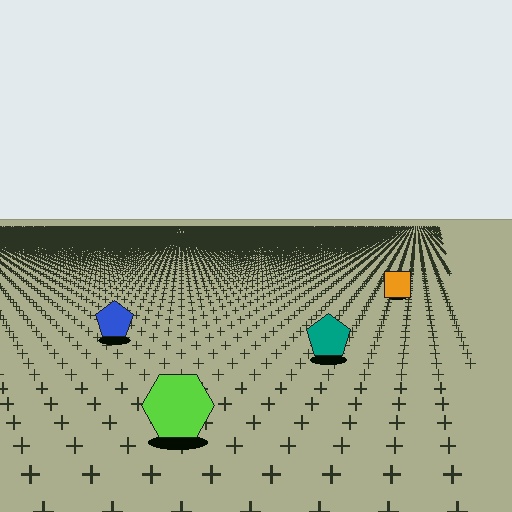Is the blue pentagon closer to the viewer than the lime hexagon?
No. The lime hexagon is closer — you can tell from the texture gradient: the ground texture is coarser near it.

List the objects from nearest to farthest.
From nearest to farthest: the lime hexagon, the teal pentagon, the blue pentagon, the orange square.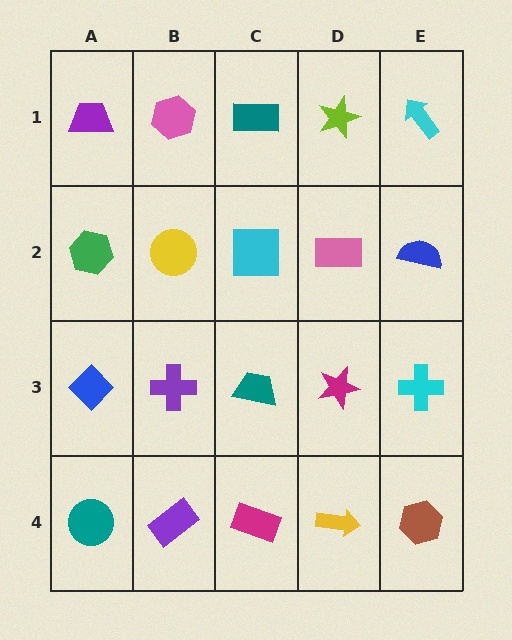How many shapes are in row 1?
5 shapes.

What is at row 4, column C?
A magenta rectangle.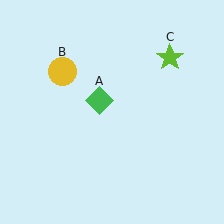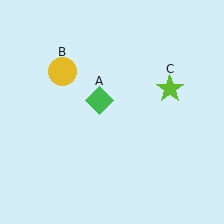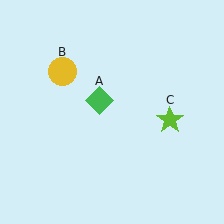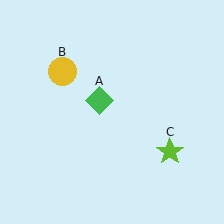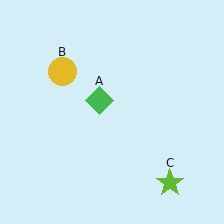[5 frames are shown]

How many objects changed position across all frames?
1 object changed position: lime star (object C).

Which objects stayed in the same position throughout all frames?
Green diamond (object A) and yellow circle (object B) remained stationary.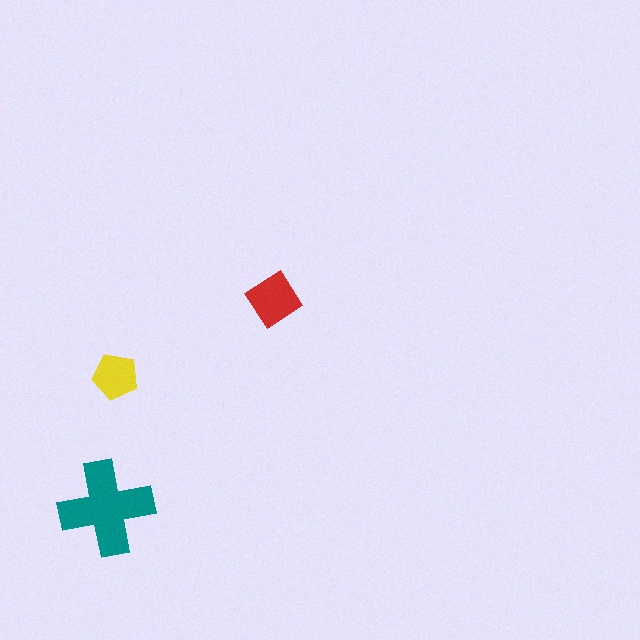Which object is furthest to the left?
The teal cross is leftmost.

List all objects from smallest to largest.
The yellow pentagon, the red diamond, the teal cross.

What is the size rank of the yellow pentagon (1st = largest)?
3rd.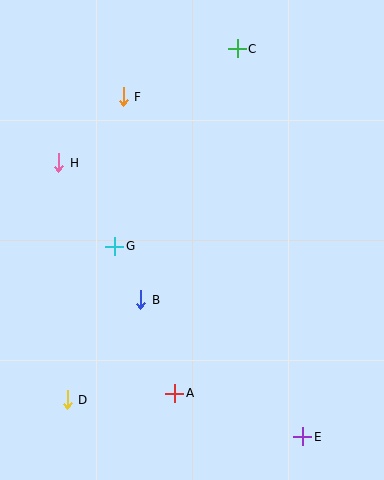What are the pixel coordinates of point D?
Point D is at (67, 400).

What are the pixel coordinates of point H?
Point H is at (59, 163).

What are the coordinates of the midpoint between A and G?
The midpoint between A and G is at (145, 320).